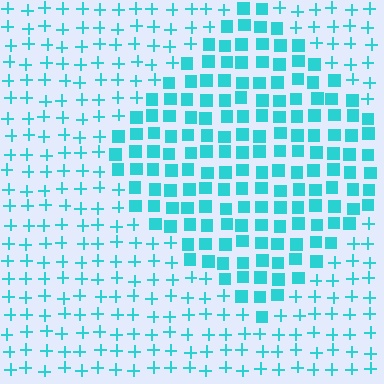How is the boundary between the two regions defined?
The boundary is defined by a change in element shape: squares inside vs. plus signs outside. All elements share the same color and spacing.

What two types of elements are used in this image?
The image uses squares inside the diamond region and plus signs outside it.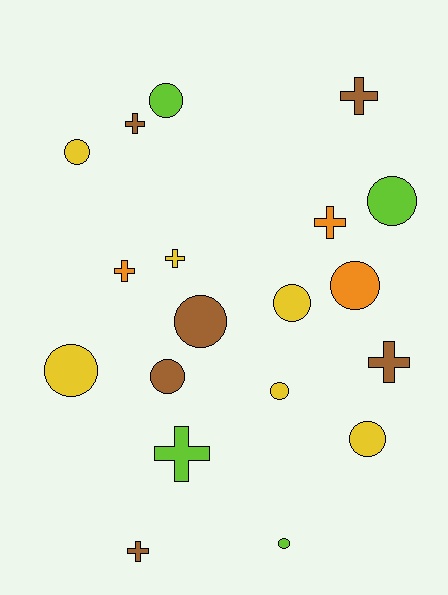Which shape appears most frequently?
Circle, with 11 objects.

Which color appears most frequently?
Brown, with 6 objects.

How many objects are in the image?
There are 19 objects.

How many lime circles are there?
There are 3 lime circles.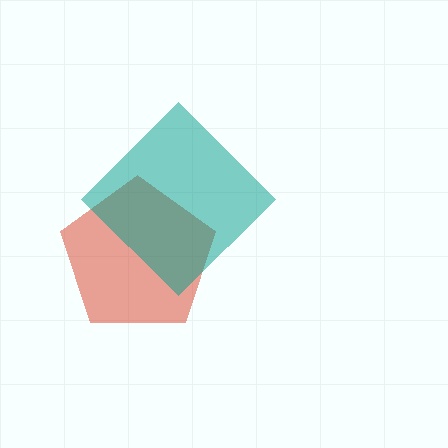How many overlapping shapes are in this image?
There are 2 overlapping shapes in the image.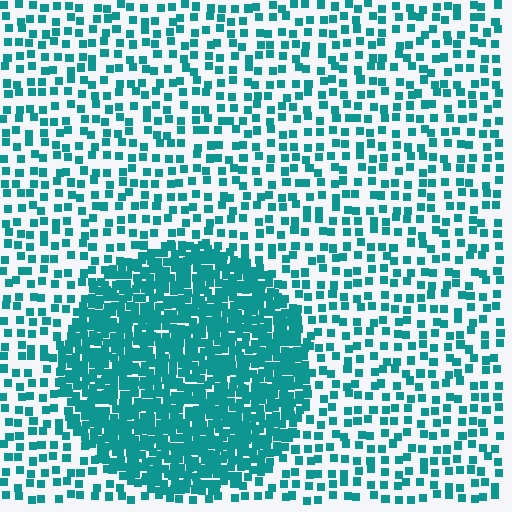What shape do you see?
I see a circle.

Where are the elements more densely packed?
The elements are more densely packed inside the circle boundary.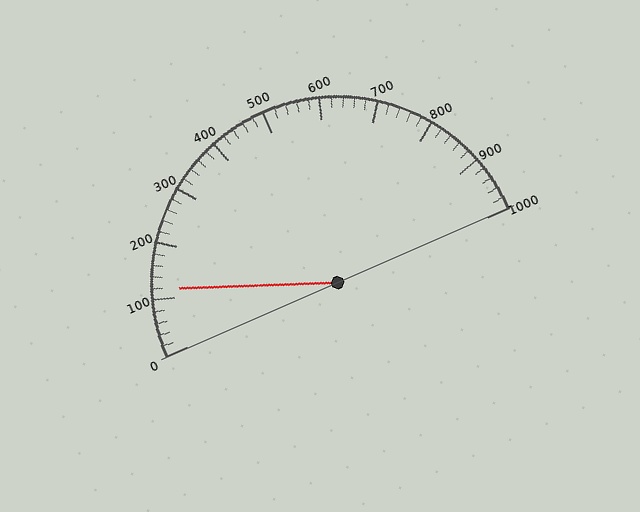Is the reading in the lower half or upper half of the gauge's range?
The reading is in the lower half of the range (0 to 1000).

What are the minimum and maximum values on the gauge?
The gauge ranges from 0 to 1000.